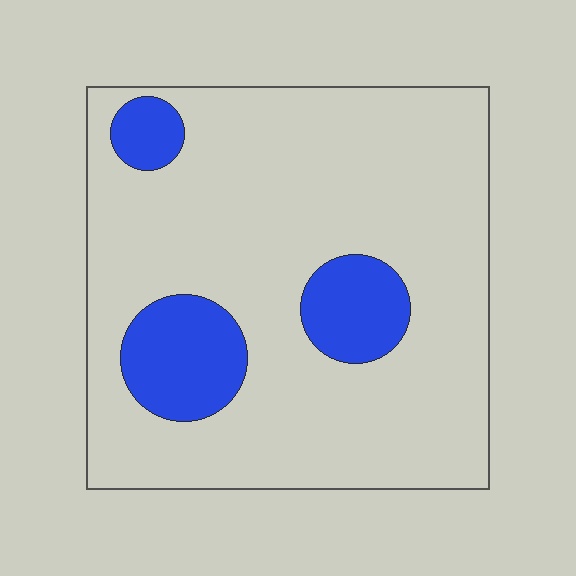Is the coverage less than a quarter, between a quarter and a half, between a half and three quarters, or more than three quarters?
Less than a quarter.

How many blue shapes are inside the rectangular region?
3.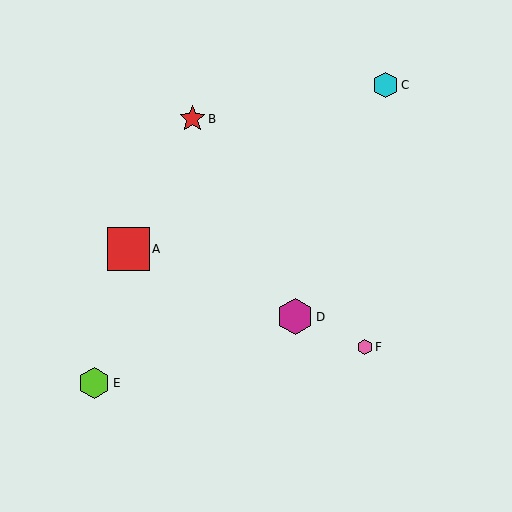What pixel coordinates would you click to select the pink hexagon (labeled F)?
Click at (365, 347) to select the pink hexagon F.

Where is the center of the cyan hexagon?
The center of the cyan hexagon is at (385, 85).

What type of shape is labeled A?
Shape A is a red square.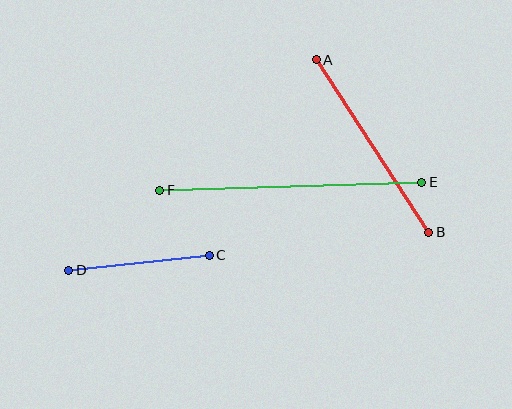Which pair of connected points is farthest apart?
Points E and F are farthest apart.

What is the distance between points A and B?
The distance is approximately 206 pixels.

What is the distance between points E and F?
The distance is approximately 262 pixels.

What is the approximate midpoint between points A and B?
The midpoint is at approximately (373, 146) pixels.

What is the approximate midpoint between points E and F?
The midpoint is at approximately (291, 186) pixels.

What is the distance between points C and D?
The distance is approximately 142 pixels.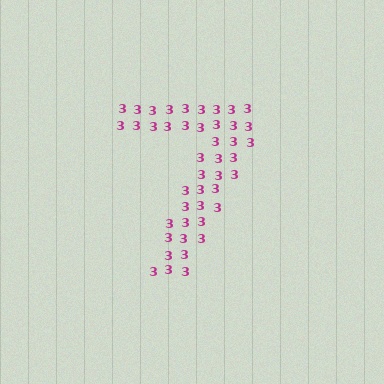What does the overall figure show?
The overall figure shows the digit 7.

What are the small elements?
The small elements are digit 3's.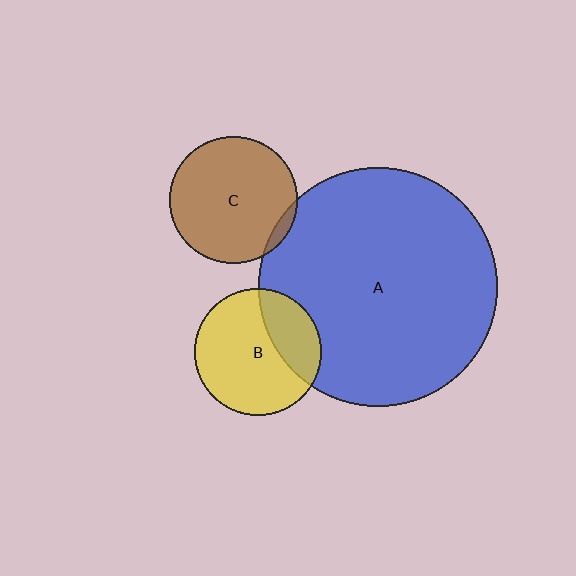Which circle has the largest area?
Circle A (blue).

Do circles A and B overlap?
Yes.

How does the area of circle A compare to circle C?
Approximately 3.5 times.